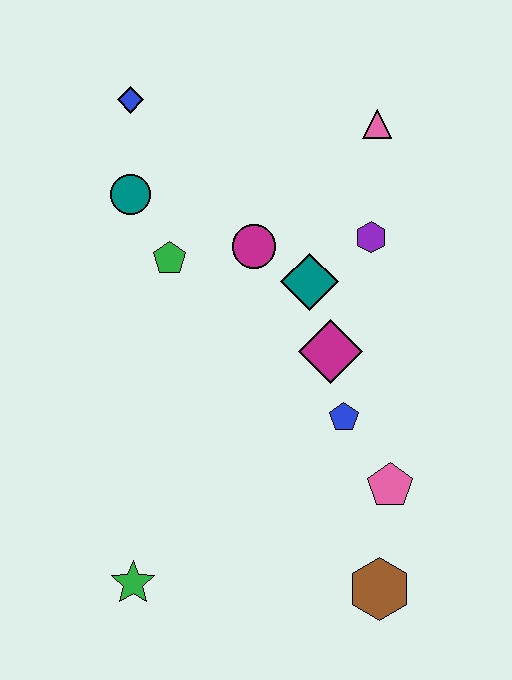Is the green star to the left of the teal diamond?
Yes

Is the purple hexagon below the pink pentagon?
No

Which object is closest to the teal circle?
The green pentagon is closest to the teal circle.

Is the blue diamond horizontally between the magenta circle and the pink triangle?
No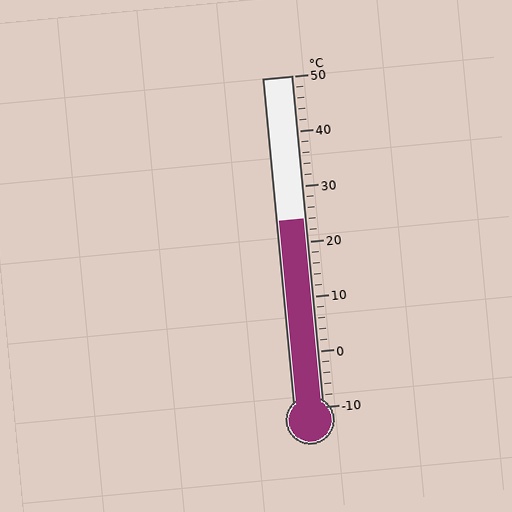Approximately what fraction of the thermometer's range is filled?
The thermometer is filled to approximately 55% of its range.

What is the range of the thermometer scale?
The thermometer scale ranges from -10°C to 50°C.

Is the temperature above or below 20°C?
The temperature is above 20°C.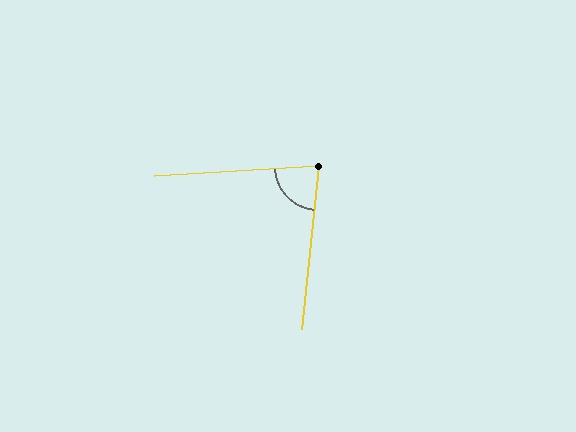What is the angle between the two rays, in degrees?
Approximately 81 degrees.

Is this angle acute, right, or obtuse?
It is acute.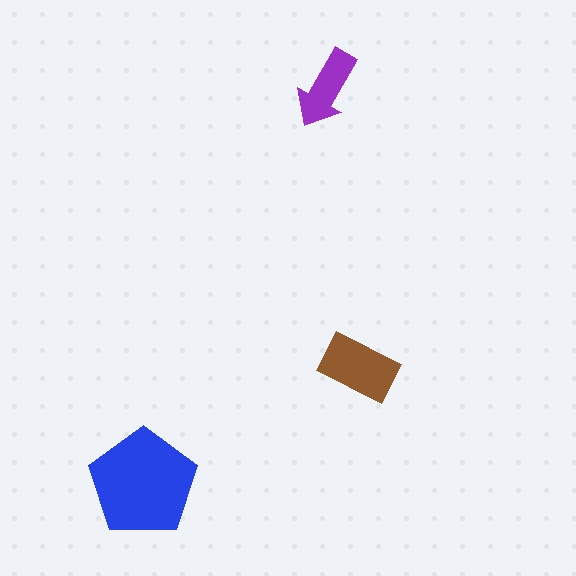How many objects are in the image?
There are 3 objects in the image.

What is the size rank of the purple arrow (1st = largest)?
3rd.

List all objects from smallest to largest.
The purple arrow, the brown rectangle, the blue pentagon.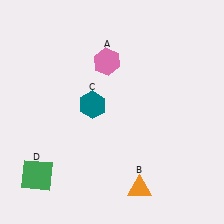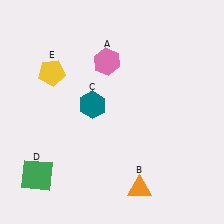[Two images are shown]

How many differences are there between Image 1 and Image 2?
There is 1 difference between the two images.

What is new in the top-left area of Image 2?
A yellow pentagon (E) was added in the top-left area of Image 2.